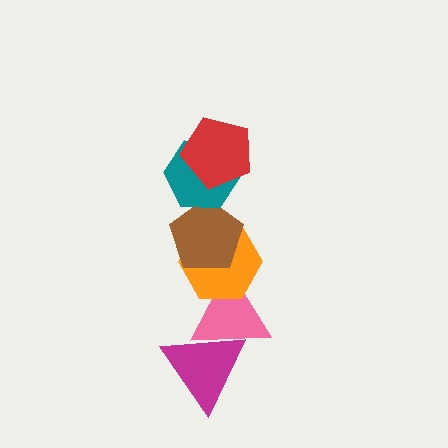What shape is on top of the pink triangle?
The orange hexagon is on top of the pink triangle.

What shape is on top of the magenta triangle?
The pink triangle is on top of the magenta triangle.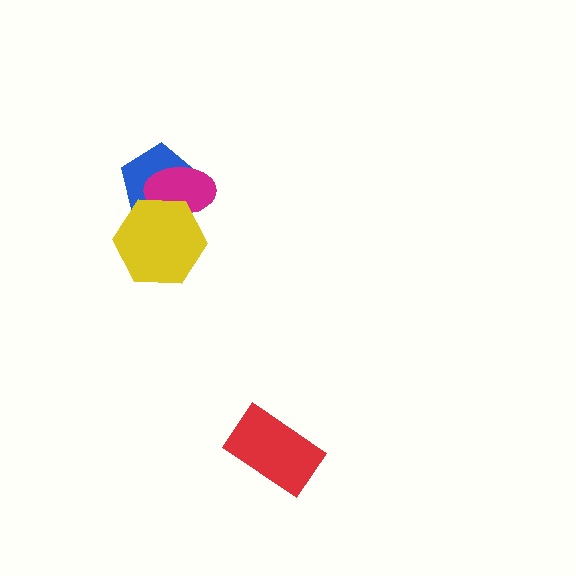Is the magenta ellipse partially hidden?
Yes, it is partially covered by another shape.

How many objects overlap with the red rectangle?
0 objects overlap with the red rectangle.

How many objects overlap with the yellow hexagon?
2 objects overlap with the yellow hexagon.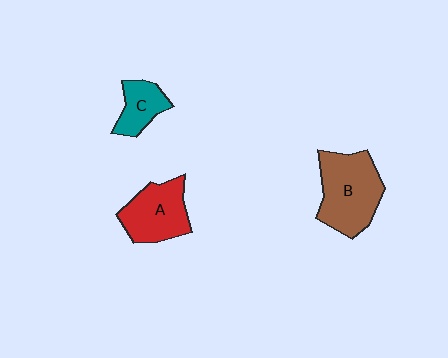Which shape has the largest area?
Shape B (brown).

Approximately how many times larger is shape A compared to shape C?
Approximately 1.7 times.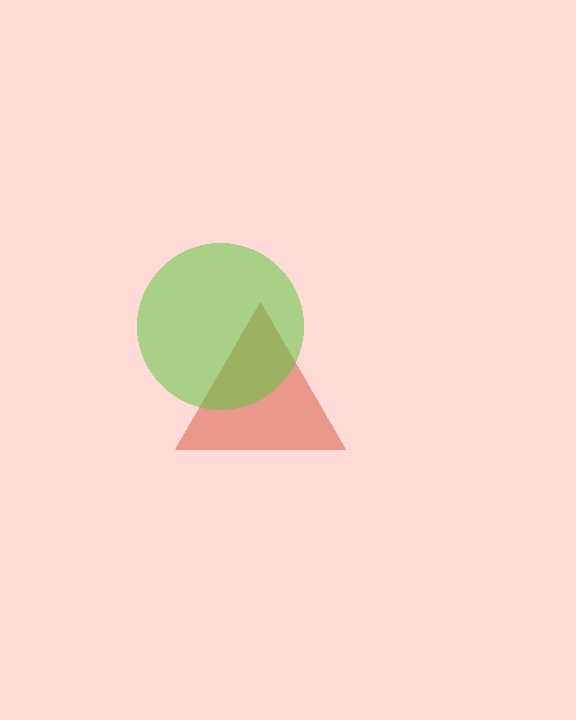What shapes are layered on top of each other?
The layered shapes are: a red triangle, a lime circle.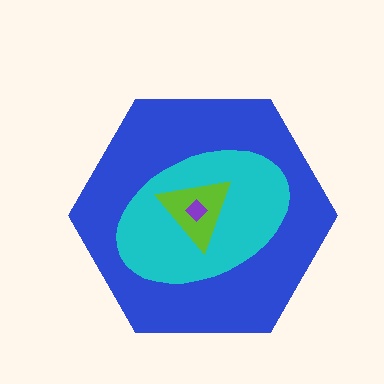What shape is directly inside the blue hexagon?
The cyan ellipse.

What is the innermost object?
The purple diamond.